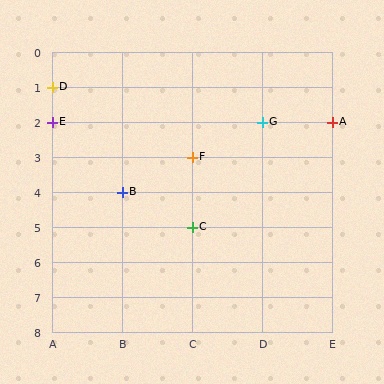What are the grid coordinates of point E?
Point E is at grid coordinates (A, 2).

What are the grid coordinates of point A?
Point A is at grid coordinates (E, 2).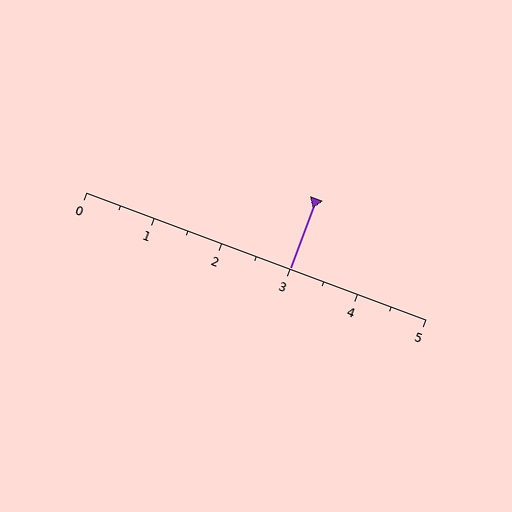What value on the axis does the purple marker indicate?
The marker indicates approximately 3.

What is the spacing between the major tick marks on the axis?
The major ticks are spaced 1 apart.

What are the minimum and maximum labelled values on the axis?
The axis runs from 0 to 5.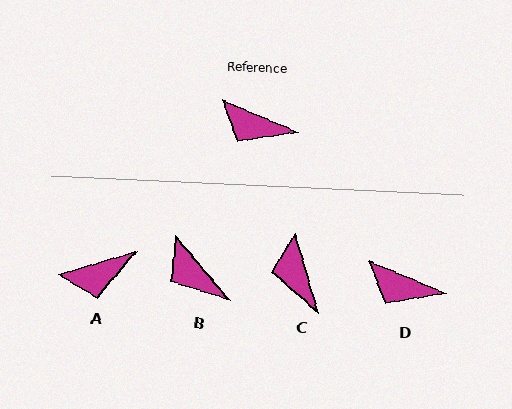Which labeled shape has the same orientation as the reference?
D.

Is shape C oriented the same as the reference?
No, it is off by about 51 degrees.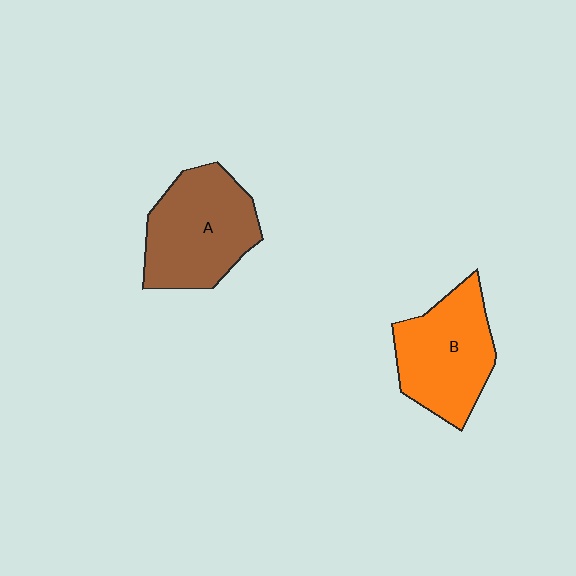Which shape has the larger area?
Shape A (brown).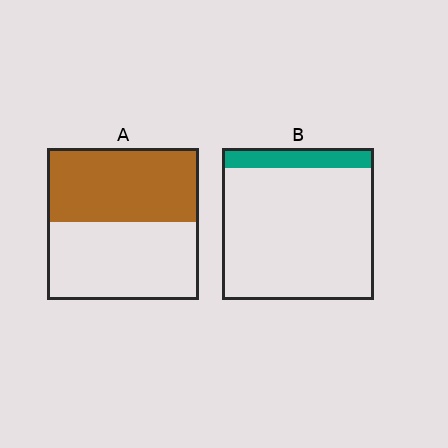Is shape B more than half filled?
No.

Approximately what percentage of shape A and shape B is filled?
A is approximately 50% and B is approximately 15%.